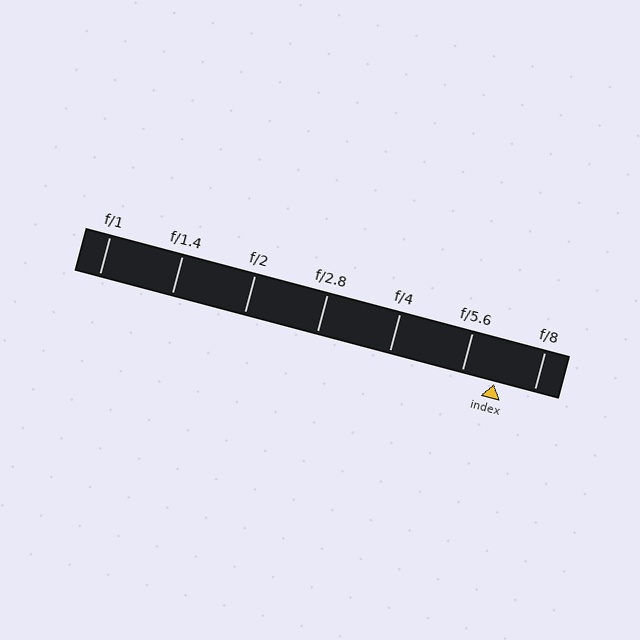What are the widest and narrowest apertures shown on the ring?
The widest aperture shown is f/1 and the narrowest is f/8.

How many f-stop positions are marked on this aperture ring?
There are 7 f-stop positions marked.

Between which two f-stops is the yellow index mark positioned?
The index mark is between f/5.6 and f/8.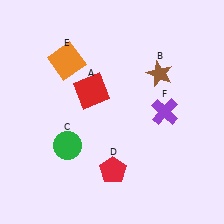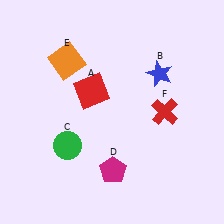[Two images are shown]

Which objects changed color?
B changed from brown to blue. D changed from red to magenta. F changed from purple to red.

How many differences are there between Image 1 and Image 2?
There are 3 differences between the two images.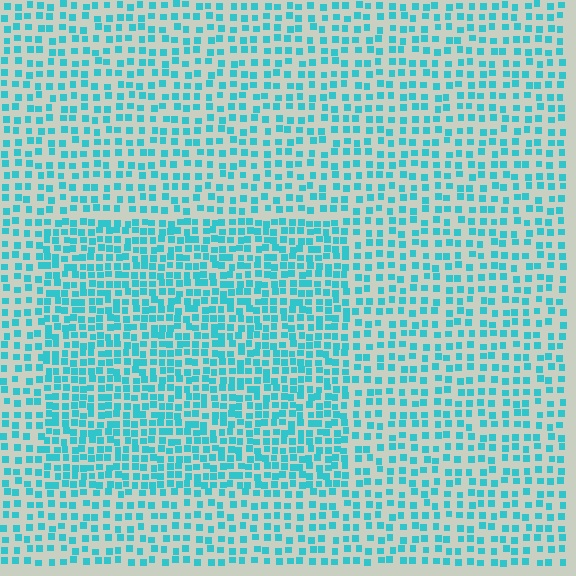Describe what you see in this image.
The image contains small cyan elements arranged at two different densities. A rectangle-shaped region is visible where the elements are more densely packed than the surrounding area.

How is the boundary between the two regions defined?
The boundary is defined by a change in element density (approximately 1.7x ratio). All elements are the same color, size, and shape.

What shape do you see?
I see a rectangle.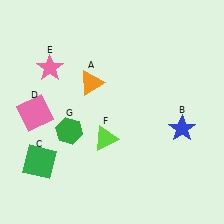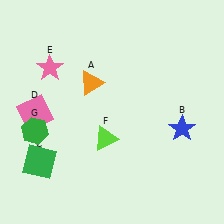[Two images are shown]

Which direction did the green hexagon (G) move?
The green hexagon (G) moved left.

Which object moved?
The green hexagon (G) moved left.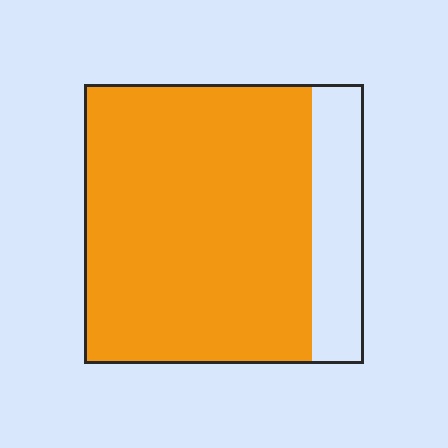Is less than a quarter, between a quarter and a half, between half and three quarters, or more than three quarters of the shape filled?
More than three quarters.